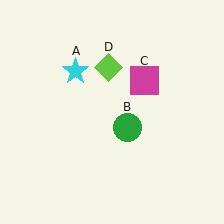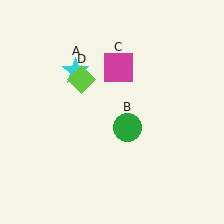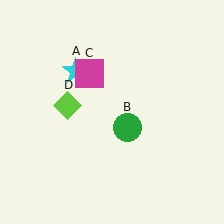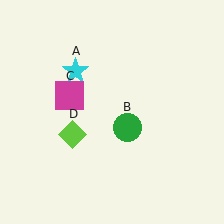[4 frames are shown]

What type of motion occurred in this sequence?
The magenta square (object C), lime diamond (object D) rotated counterclockwise around the center of the scene.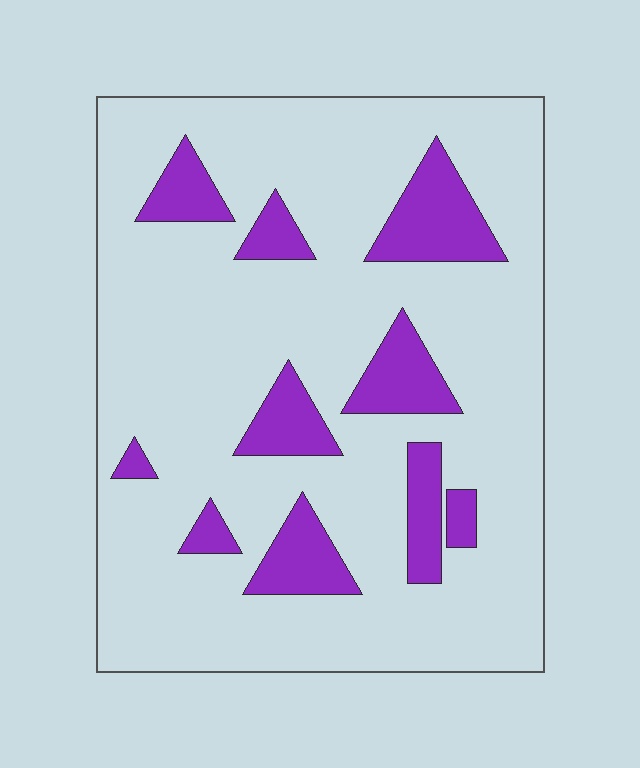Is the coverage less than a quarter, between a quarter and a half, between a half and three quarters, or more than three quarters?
Less than a quarter.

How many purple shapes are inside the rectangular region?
10.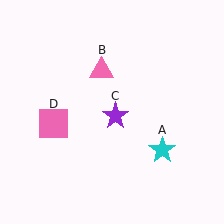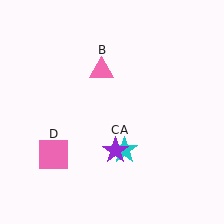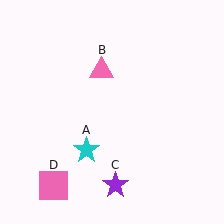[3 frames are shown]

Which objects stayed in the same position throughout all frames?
Pink triangle (object B) remained stationary.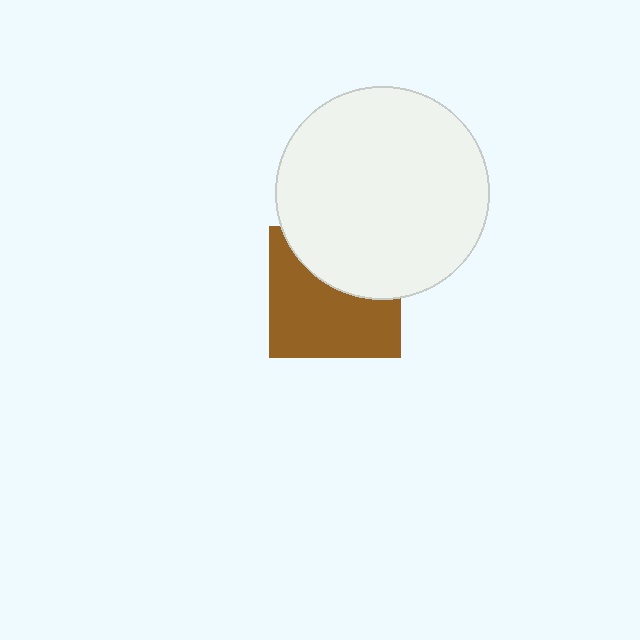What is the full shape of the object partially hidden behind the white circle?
The partially hidden object is a brown square.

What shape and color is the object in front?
The object in front is a white circle.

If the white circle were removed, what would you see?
You would see the complete brown square.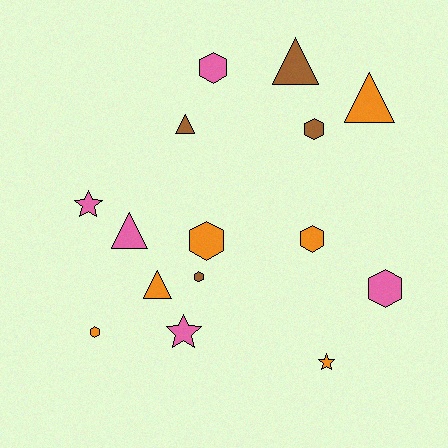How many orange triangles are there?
There are 2 orange triangles.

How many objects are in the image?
There are 15 objects.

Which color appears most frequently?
Orange, with 6 objects.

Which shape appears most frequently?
Hexagon, with 7 objects.